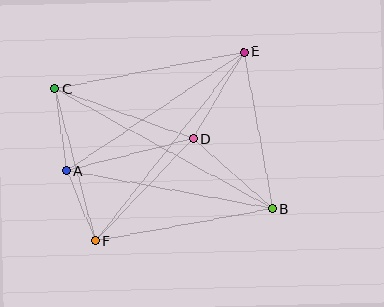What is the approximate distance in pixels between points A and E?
The distance between A and E is approximately 213 pixels.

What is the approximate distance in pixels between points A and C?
The distance between A and C is approximately 83 pixels.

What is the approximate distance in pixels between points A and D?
The distance between A and D is approximately 130 pixels.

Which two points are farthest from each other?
Points B and C are farthest from each other.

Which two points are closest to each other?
Points A and F are closest to each other.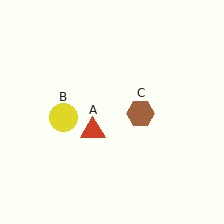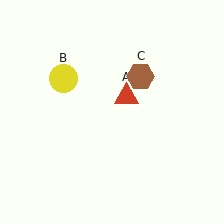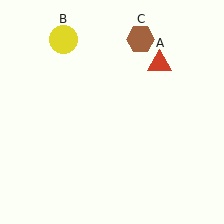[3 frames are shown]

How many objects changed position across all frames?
3 objects changed position: red triangle (object A), yellow circle (object B), brown hexagon (object C).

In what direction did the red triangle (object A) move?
The red triangle (object A) moved up and to the right.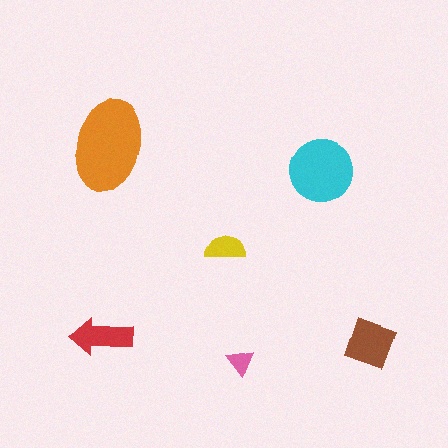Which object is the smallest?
The pink triangle.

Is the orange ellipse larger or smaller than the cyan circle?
Larger.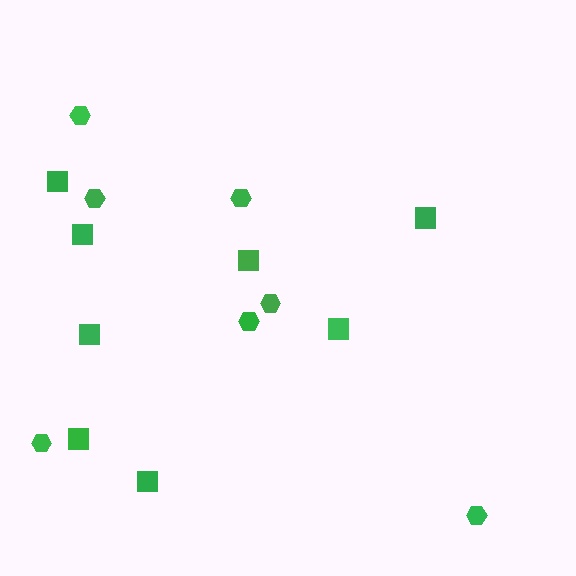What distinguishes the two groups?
There are 2 groups: one group of hexagons (7) and one group of squares (8).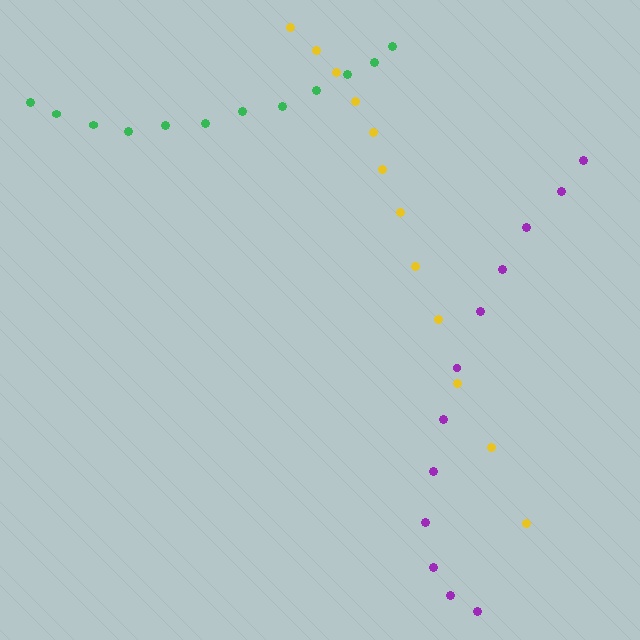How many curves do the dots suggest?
There are 3 distinct paths.